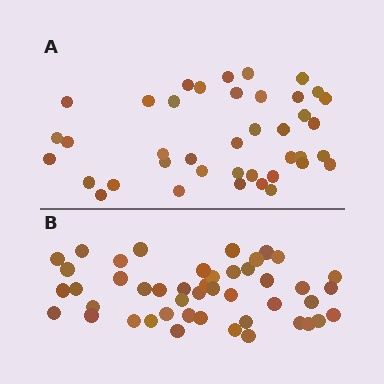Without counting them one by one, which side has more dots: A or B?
Region B (the bottom region) has more dots.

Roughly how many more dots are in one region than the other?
Region B has about 6 more dots than region A.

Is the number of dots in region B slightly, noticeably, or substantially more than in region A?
Region B has only slightly more — the two regions are fairly close. The ratio is roughly 1.1 to 1.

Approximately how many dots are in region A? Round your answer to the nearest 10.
About 40 dots.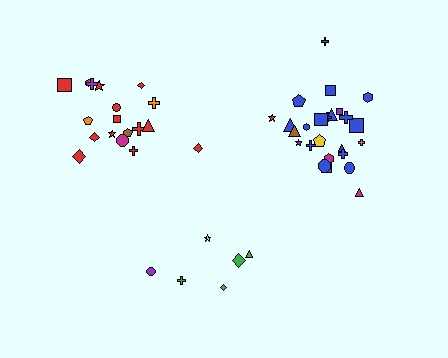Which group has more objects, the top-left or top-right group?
The top-right group.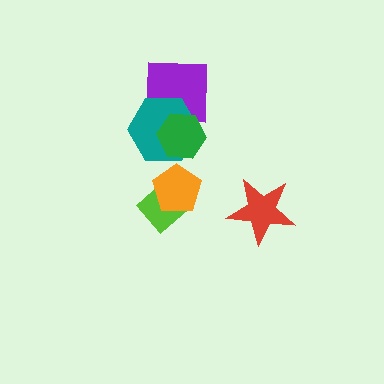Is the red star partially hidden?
No, no other shape covers it.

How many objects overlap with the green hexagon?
2 objects overlap with the green hexagon.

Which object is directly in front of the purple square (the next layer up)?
The teal hexagon is directly in front of the purple square.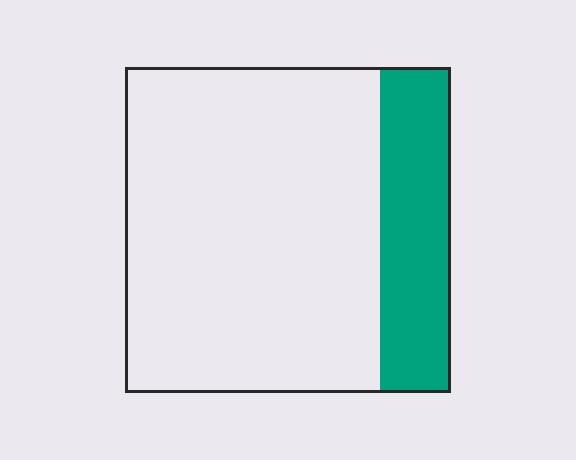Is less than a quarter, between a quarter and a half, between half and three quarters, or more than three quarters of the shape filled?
Less than a quarter.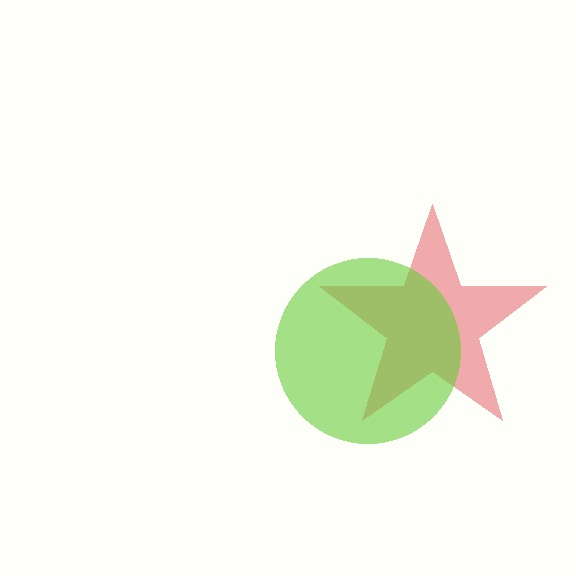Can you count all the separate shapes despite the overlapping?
Yes, there are 2 separate shapes.